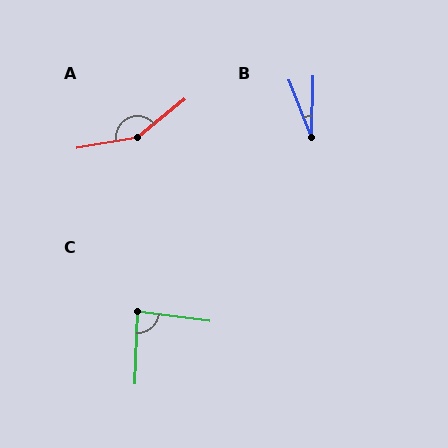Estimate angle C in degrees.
Approximately 85 degrees.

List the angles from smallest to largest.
B (22°), C (85°), A (151°).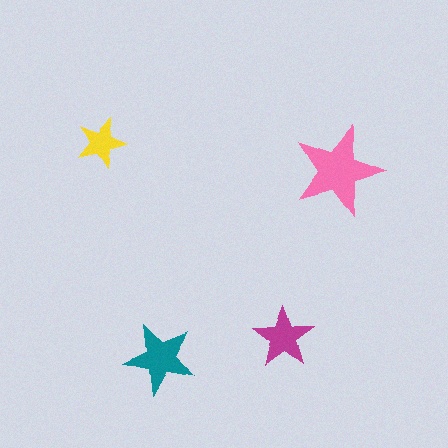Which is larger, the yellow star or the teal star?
The teal one.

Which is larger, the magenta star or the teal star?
The teal one.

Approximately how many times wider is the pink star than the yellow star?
About 2 times wider.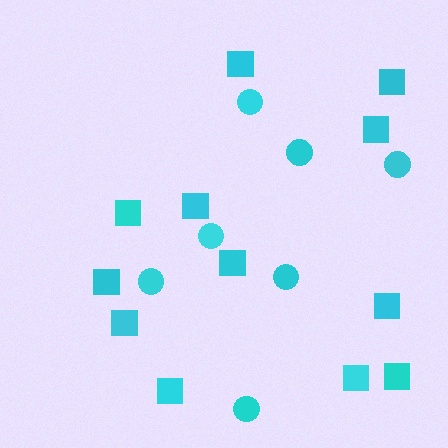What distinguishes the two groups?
There are 2 groups: one group of circles (7) and one group of squares (12).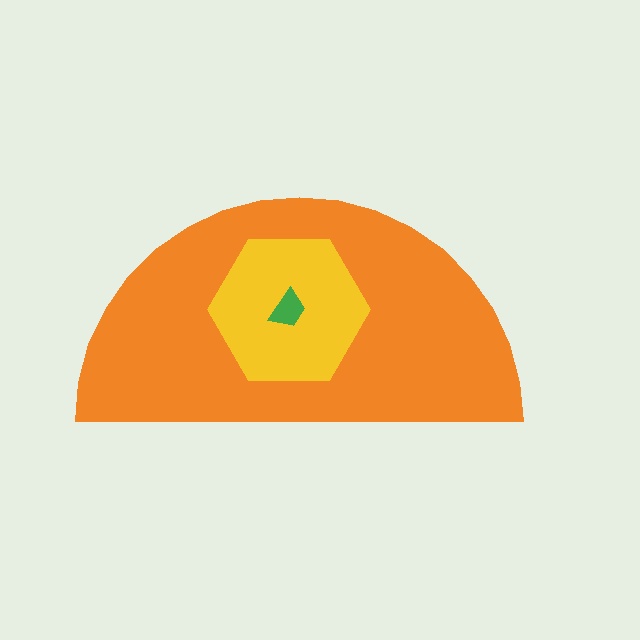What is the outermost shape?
The orange semicircle.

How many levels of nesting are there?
3.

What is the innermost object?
The green trapezoid.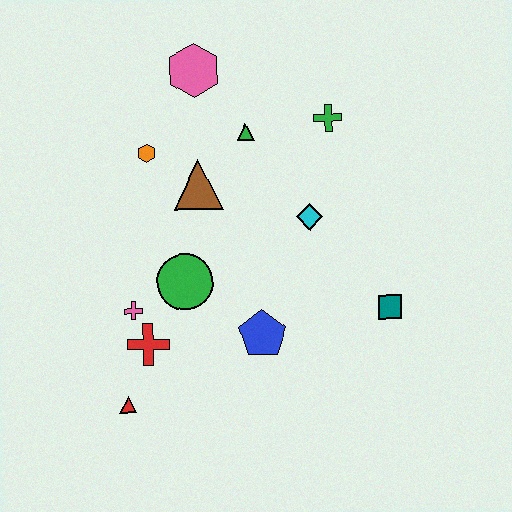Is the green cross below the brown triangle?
No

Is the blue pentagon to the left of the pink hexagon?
No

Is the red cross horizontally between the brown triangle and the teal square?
No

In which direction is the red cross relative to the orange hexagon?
The red cross is below the orange hexagon.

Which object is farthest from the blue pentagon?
The pink hexagon is farthest from the blue pentagon.